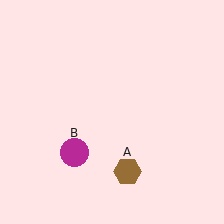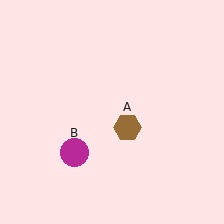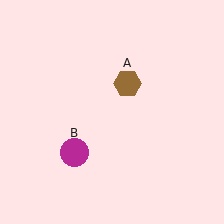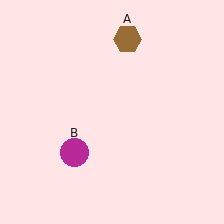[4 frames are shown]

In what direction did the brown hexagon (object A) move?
The brown hexagon (object A) moved up.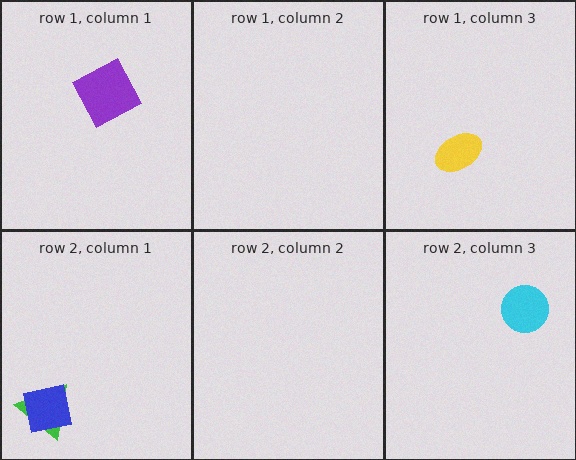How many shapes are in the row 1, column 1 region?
1.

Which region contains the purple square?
The row 1, column 1 region.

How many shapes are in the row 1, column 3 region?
1.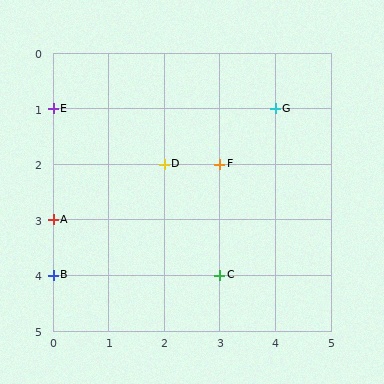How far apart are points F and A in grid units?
Points F and A are 3 columns and 1 row apart (about 3.2 grid units diagonally).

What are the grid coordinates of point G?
Point G is at grid coordinates (4, 1).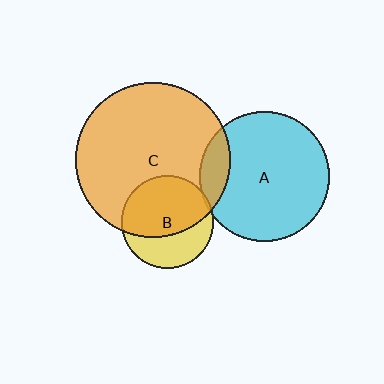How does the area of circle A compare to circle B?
Approximately 2.0 times.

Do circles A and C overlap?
Yes.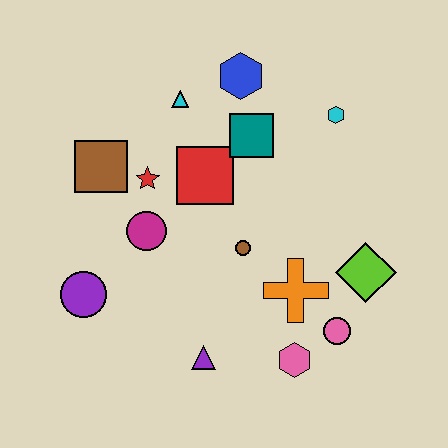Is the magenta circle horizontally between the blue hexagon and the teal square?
No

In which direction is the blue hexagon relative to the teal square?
The blue hexagon is above the teal square.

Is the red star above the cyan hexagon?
No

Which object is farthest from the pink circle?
The brown square is farthest from the pink circle.